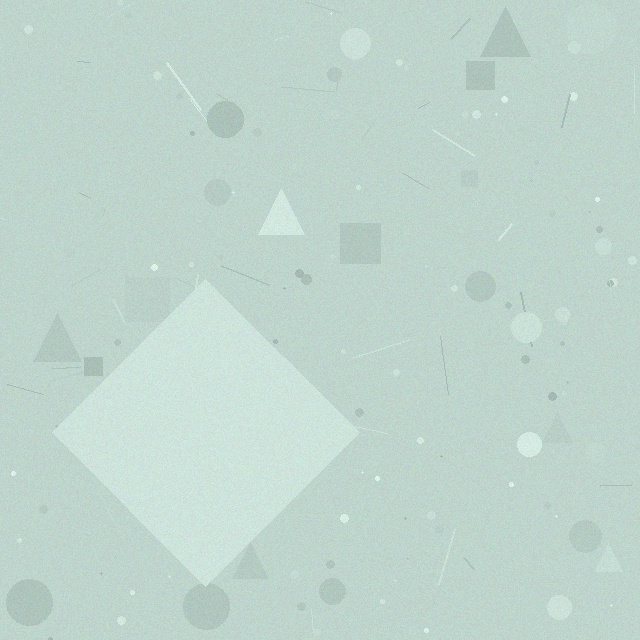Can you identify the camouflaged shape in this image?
The camouflaged shape is a diamond.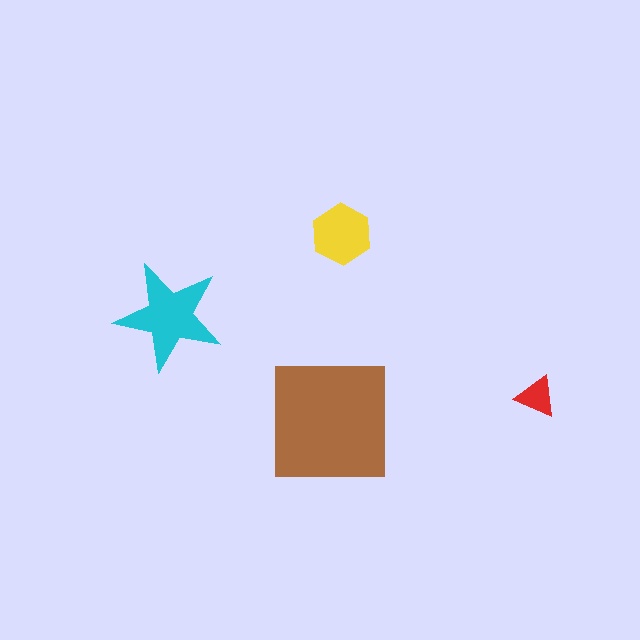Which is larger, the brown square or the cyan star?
The brown square.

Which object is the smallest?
The red triangle.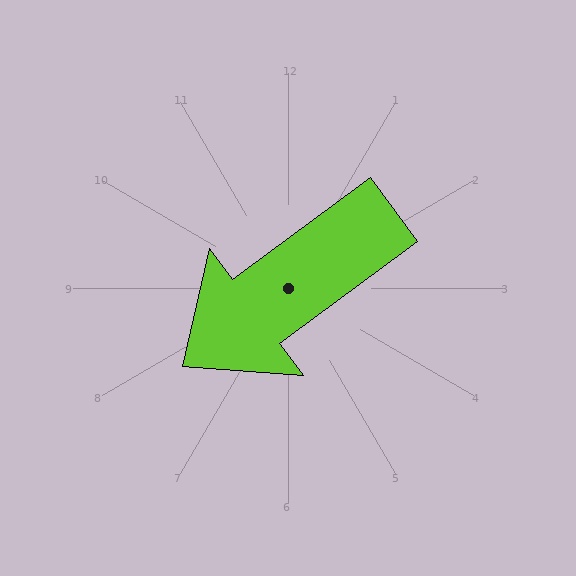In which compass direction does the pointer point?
Southwest.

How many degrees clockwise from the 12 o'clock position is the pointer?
Approximately 233 degrees.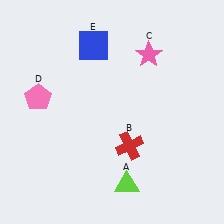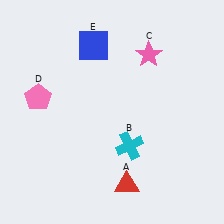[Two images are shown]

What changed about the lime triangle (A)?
In Image 1, A is lime. In Image 2, it changed to red.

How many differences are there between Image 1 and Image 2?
There are 2 differences between the two images.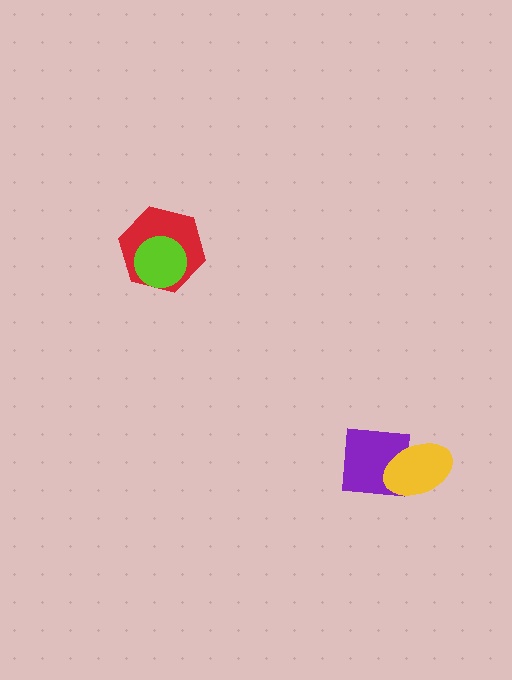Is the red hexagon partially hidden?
Yes, it is partially covered by another shape.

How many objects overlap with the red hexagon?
1 object overlaps with the red hexagon.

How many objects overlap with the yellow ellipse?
1 object overlaps with the yellow ellipse.